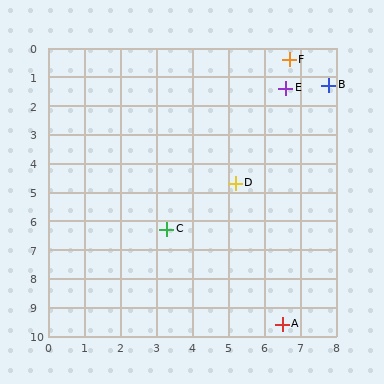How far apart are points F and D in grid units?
Points F and D are about 4.6 grid units apart.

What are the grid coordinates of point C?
Point C is at approximately (3.3, 6.3).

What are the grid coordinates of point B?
Point B is at approximately (7.8, 1.3).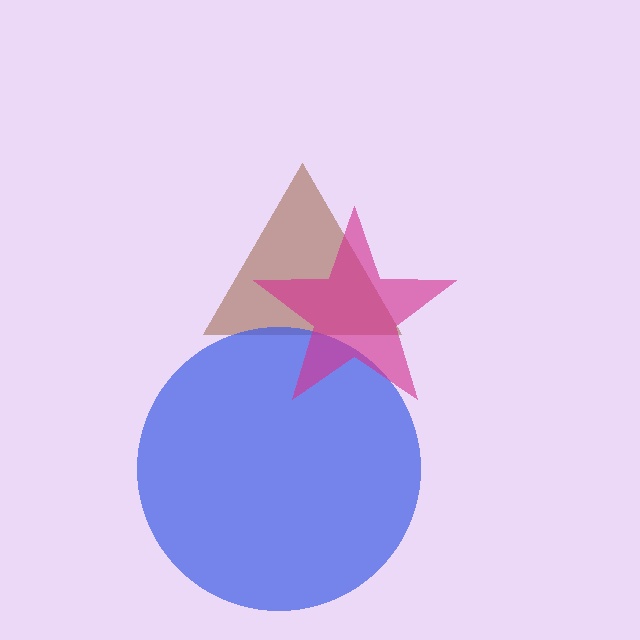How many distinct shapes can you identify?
There are 3 distinct shapes: a brown triangle, a blue circle, a magenta star.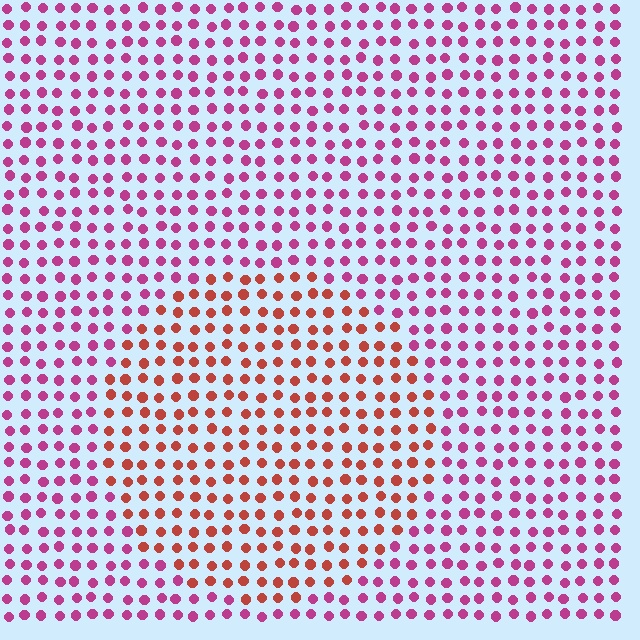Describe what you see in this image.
The image is filled with small magenta elements in a uniform arrangement. A circle-shaped region is visible where the elements are tinted to a slightly different hue, forming a subtle color boundary.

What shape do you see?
I see a circle.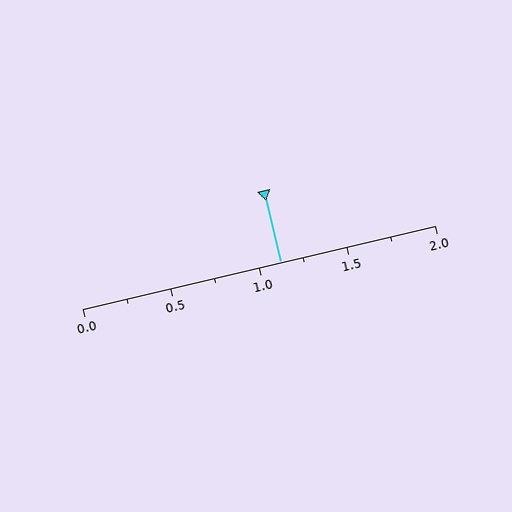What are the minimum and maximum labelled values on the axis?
The axis runs from 0.0 to 2.0.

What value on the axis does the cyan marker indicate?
The marker indicates approximately 1.12.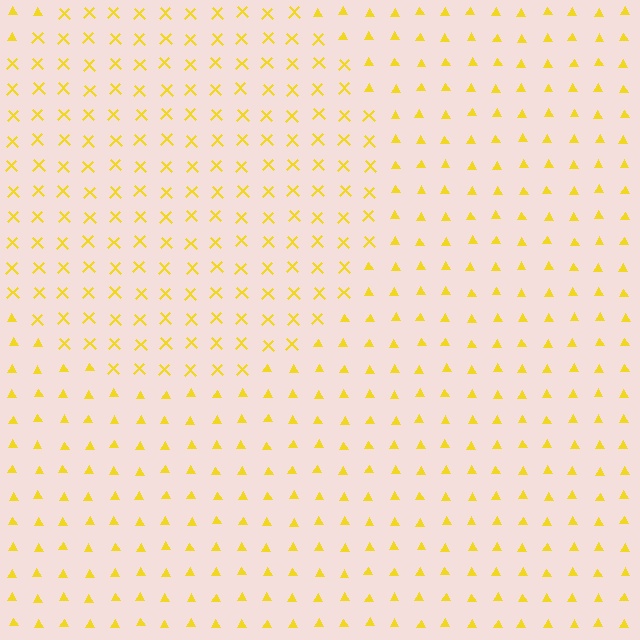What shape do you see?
I see a circle.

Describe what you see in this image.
The image is filled with small yellow elements arranged in a uniform grid. A circle-shaped region contains X marks, while the surrounding area contains triangles. The boundary is defined purely by the change in element shape.